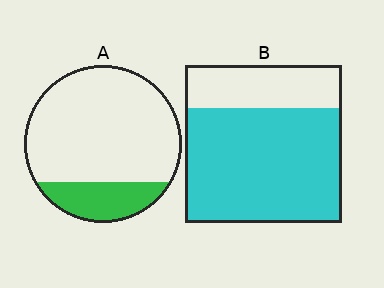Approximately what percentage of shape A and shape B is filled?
A is approximately 20% and B is approximately 75%.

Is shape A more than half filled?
No.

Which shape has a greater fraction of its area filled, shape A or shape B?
Shape B.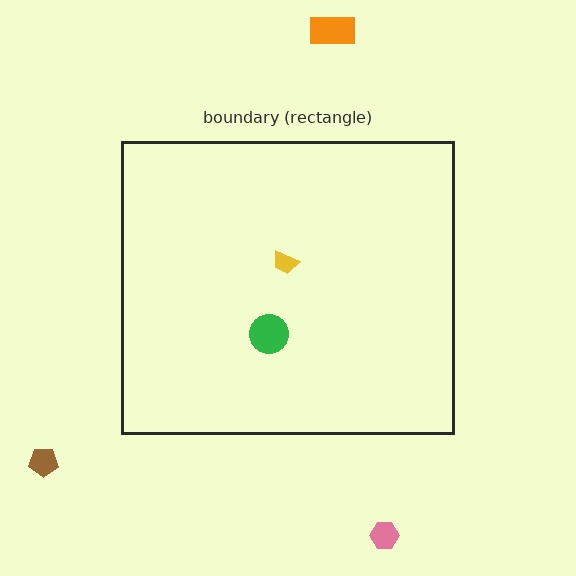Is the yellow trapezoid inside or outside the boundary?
Inside.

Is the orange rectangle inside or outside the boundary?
Outside.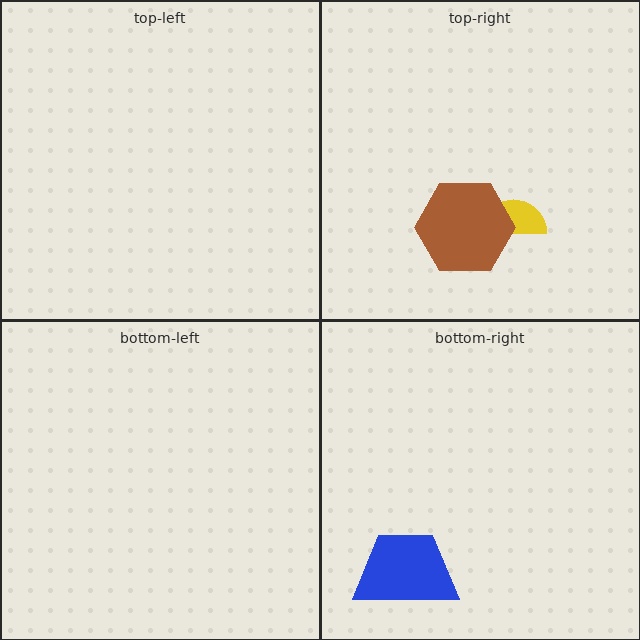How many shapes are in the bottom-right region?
1.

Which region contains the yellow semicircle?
The top-right region.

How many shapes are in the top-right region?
2.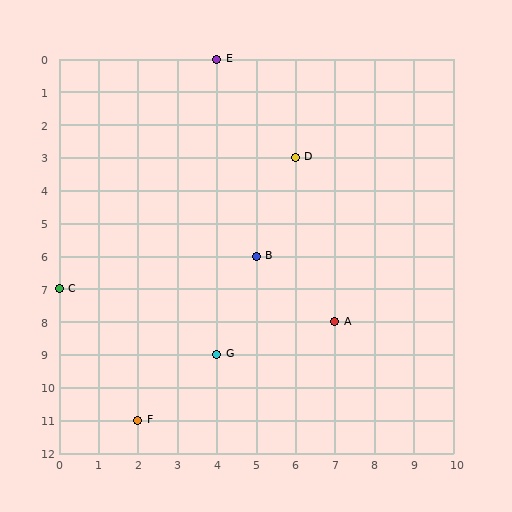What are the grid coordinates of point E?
Point E is at grid coordinates (4, 0).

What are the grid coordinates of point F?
Point F is at grid coordinates (2, 11).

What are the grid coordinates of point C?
Point C is at grid coordinates (0, 7).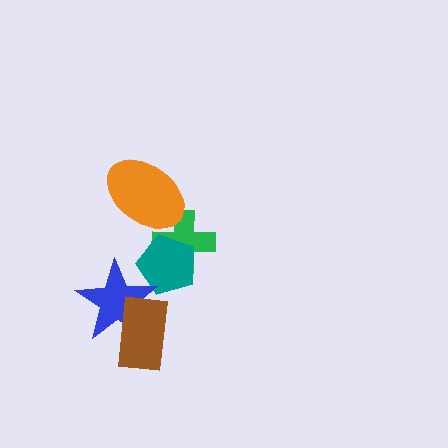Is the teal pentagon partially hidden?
Yes, it is partially covered by another shape.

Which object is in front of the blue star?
The brown rectangle is in front of the blue star.